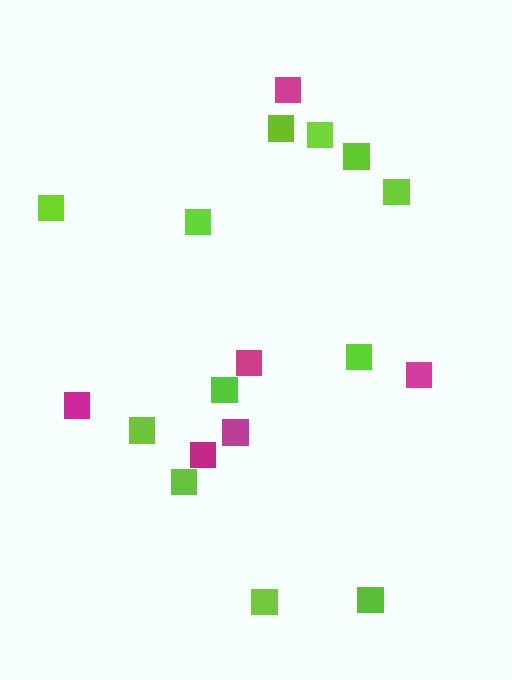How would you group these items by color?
There are 2 groups: one group of magenta squares (6) and one group of lime squares (12).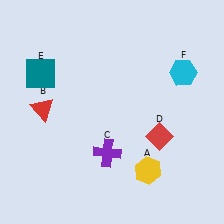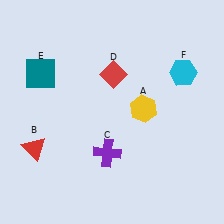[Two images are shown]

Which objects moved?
The objects that moved are: the yellow hexagon (A), the red triangle (B), the red diamond (D).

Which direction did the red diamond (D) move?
The red diamond (D) moved up.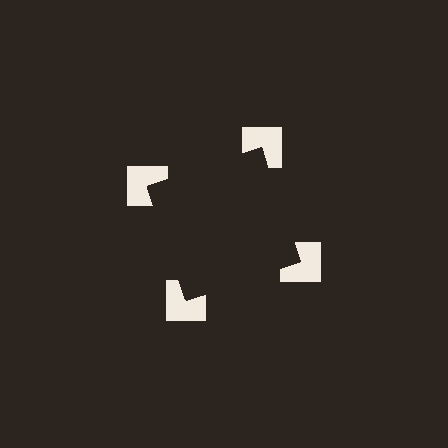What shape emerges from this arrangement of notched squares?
An illusory square — its edges are inferred from the aligned wedge cuts in the notched squares, not physically drawn.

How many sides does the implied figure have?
4 sides.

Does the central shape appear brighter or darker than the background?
It typically appears slightly darker than the background, even though no actual brightness change is drawn.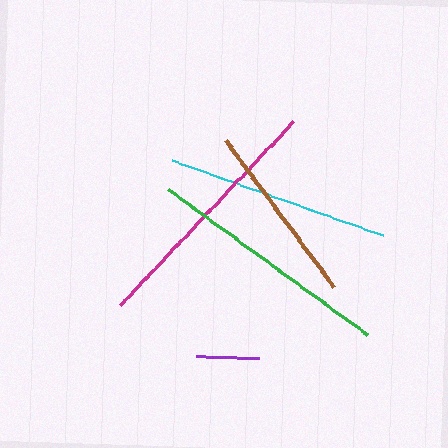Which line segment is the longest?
The magenta line is the longest at approximately 253 pixels.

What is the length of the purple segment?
The purple segment is approximately 63 pixels long.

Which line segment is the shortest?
The purple line is the shortest at approximately 63 pixels.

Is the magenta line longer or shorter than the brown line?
The magenta line is longer than the brown line.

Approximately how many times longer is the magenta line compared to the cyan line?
The magenta line is approximately 1.1 times the length of the cyan line.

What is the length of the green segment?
The green segment is approximately 247 pixels long.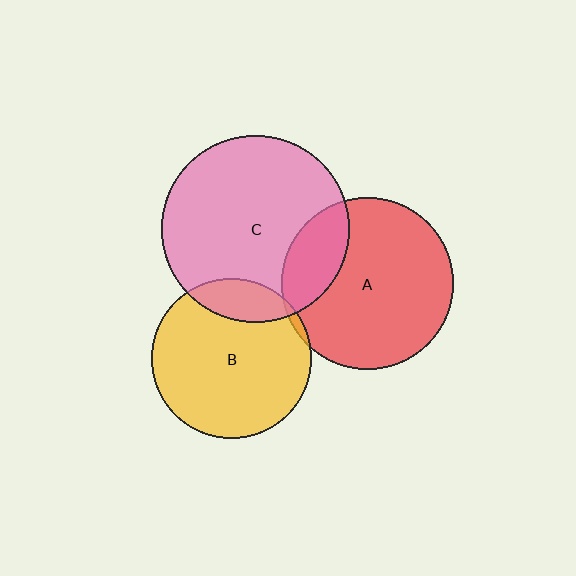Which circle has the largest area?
Circle C (pink).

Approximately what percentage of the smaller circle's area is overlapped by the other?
Approximately 15%.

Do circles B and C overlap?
Yes.